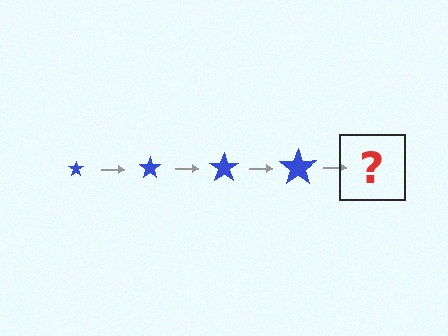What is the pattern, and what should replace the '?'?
The pattern is that the star gets progressively larger each step. The '?' should be a blue star, larger than the previous one.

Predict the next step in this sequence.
The next step is a blue star, larger than the previous one.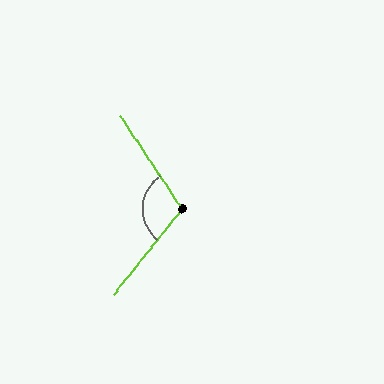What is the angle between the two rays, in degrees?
Approximately 108 degrees.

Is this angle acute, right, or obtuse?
It is obtuse.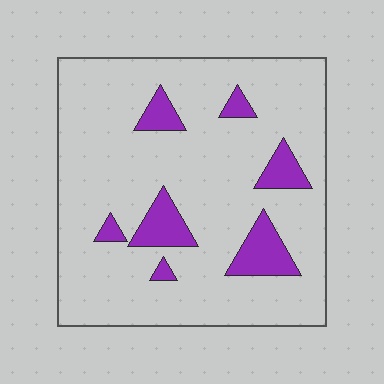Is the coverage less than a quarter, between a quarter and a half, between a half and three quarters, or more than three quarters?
Less than a quarter.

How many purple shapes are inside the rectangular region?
7.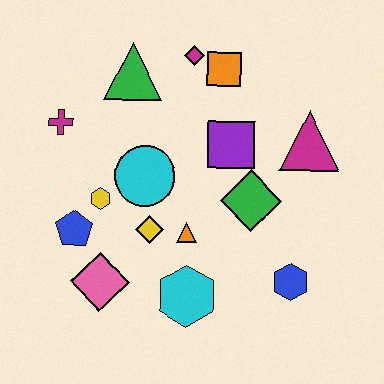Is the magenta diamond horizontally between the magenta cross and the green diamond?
Yes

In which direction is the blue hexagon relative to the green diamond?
The blue hexagon is below the green diamond.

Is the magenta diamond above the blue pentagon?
Yes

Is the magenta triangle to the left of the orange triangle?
No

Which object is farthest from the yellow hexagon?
The magenta triangle is farthest from the yellow hexagon.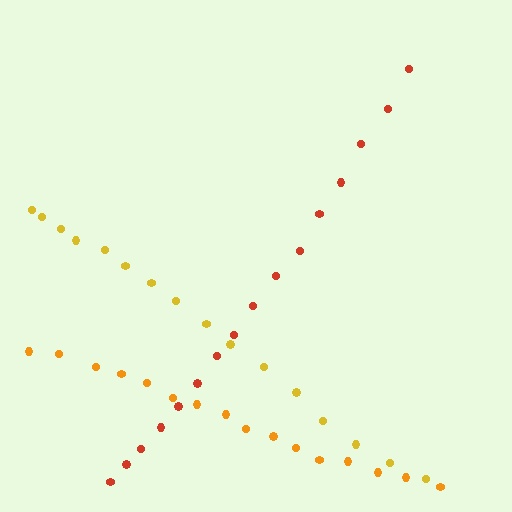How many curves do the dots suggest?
There are 3 distinct paths.